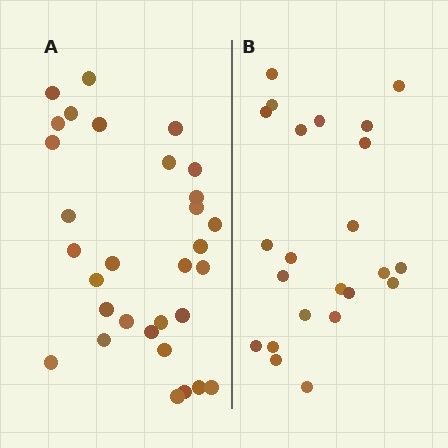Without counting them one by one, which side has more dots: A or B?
Region A (the left region) has more dots.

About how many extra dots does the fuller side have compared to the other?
Region A has roughly 8 or so more dots than region B.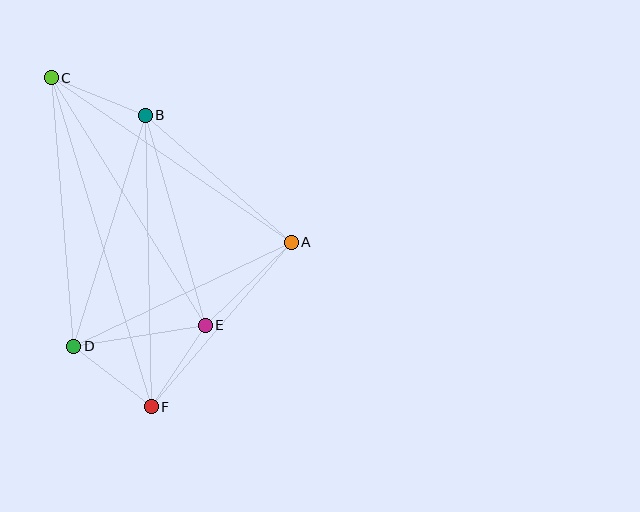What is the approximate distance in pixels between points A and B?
The distance between A and B is approximately 193 pixels.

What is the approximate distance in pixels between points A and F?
The distance between A and F is approximately 216 pixels.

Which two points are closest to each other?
Points E and F are closest to each other.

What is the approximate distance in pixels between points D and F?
The distance between D and F is approximately 98 pixels.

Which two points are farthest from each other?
Points C and F are farthest from each other.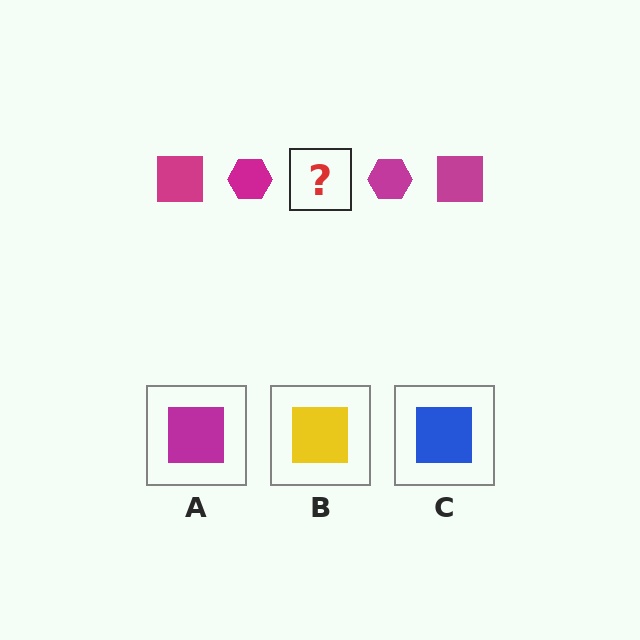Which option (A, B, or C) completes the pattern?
A.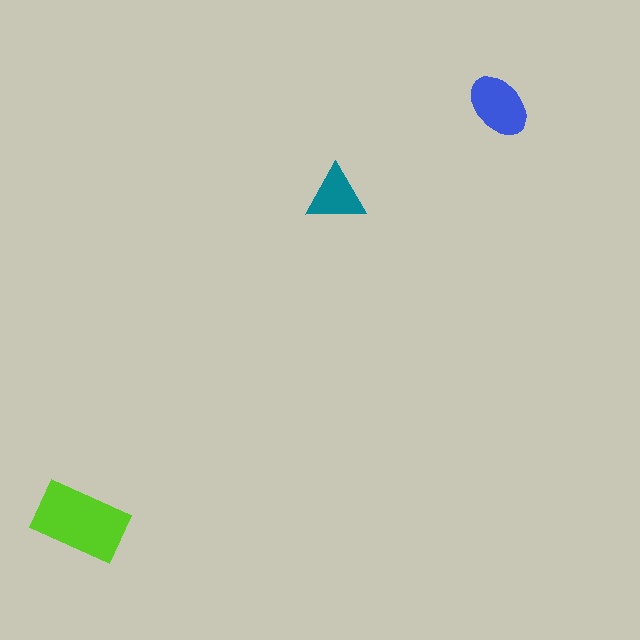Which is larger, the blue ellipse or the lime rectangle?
The lime rectangle.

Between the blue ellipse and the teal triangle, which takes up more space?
The blue ellipse.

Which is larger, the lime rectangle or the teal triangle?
The lime rectangle.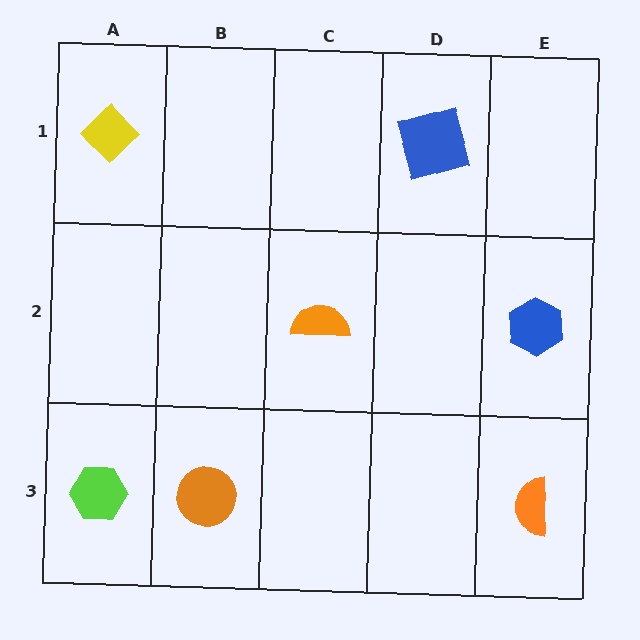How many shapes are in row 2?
2 shapes.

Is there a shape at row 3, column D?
No, that cell is empty.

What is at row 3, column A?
A lime hexagon.